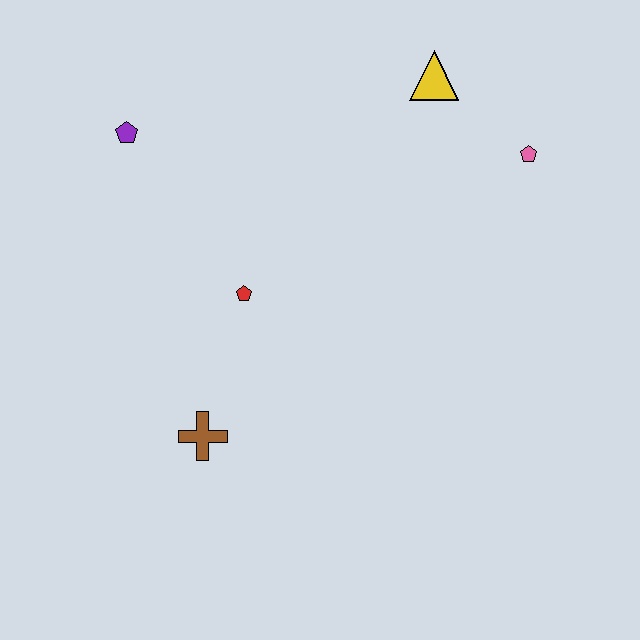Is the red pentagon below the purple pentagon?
Yes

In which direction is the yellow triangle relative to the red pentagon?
The yellow triangle is above the red pentagon.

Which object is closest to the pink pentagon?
The yellow triangle is closest to the pink pentagon.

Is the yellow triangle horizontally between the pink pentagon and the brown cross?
Yes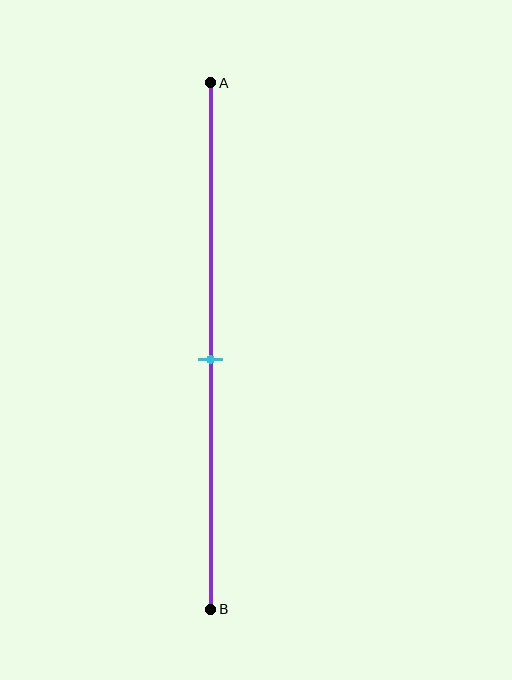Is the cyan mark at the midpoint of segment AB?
Yes, the mark is approximately at the midpoint.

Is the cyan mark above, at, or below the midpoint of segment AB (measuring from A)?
The cyan mark is approximately at the midpoint of segment AB.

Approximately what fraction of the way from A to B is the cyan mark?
The cyan mark is approximately 55% of the way from A to B.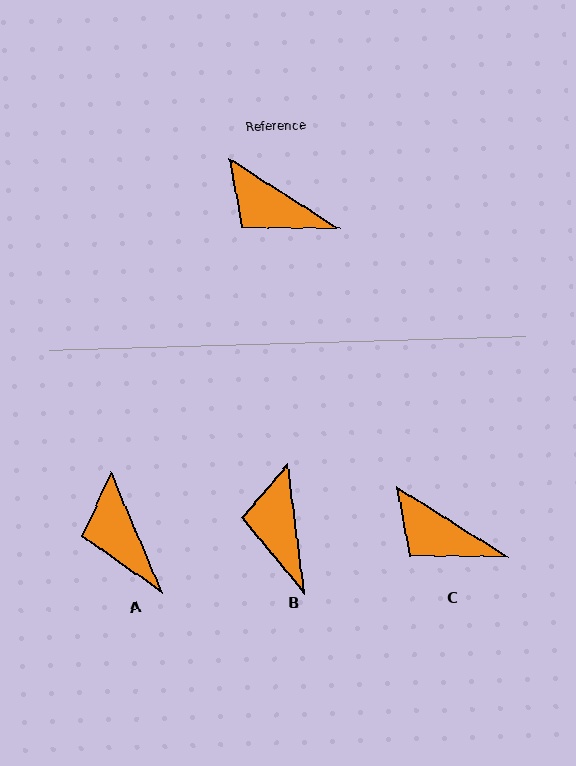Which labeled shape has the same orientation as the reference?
C.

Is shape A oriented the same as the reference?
No, it is off by about 35 degrees.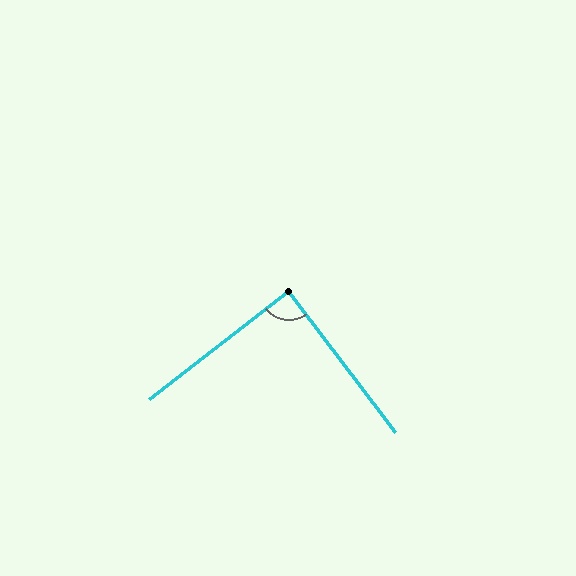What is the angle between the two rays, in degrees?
Approximately 89 degrees.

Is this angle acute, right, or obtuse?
It is approximately a right angle.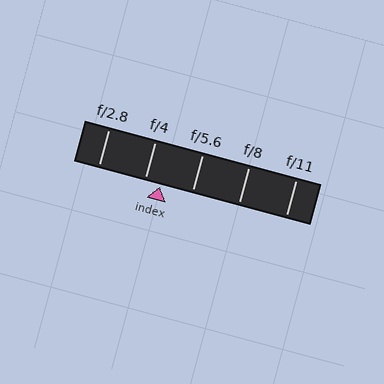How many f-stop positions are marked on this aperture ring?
There are 5 f-stop positions marked.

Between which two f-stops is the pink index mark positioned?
The index mark is between f/4 and f/5.6.